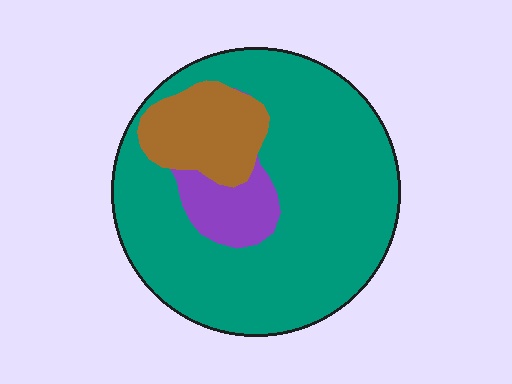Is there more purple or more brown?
Brown.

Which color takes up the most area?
Teal, at roughly 75%.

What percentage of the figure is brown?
Brown takes up less than a quarter of the figure.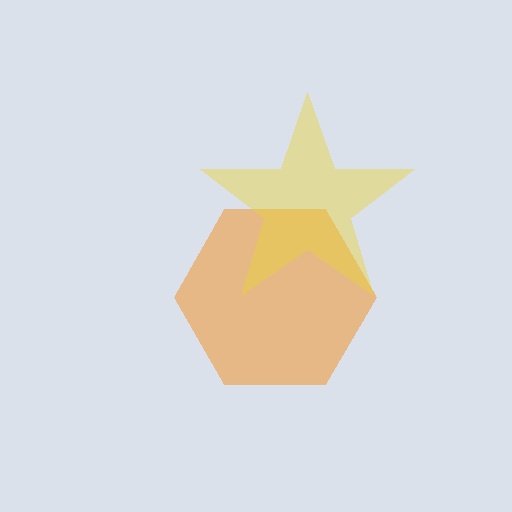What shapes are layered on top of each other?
The layered shapes are: an orange hexagon, a yellow star.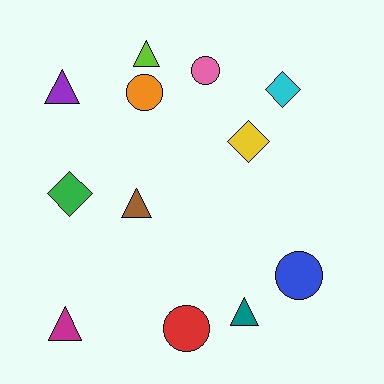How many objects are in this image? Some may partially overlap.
There are 12 objects.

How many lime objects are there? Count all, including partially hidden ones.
There is 1 lime object.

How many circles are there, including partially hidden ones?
There are 4 circles.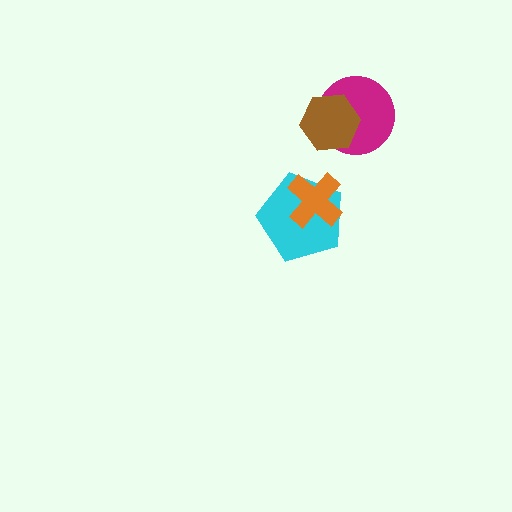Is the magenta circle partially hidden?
Yes, it is partially covered by another shape.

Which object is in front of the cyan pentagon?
The orange cross is in front of the cyan pentagon.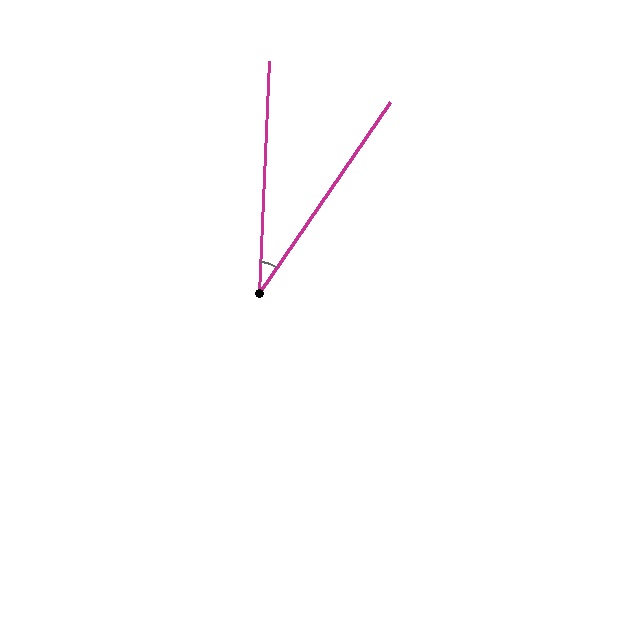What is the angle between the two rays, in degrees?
Approximately 32 degrees.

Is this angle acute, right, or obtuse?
It is acute.